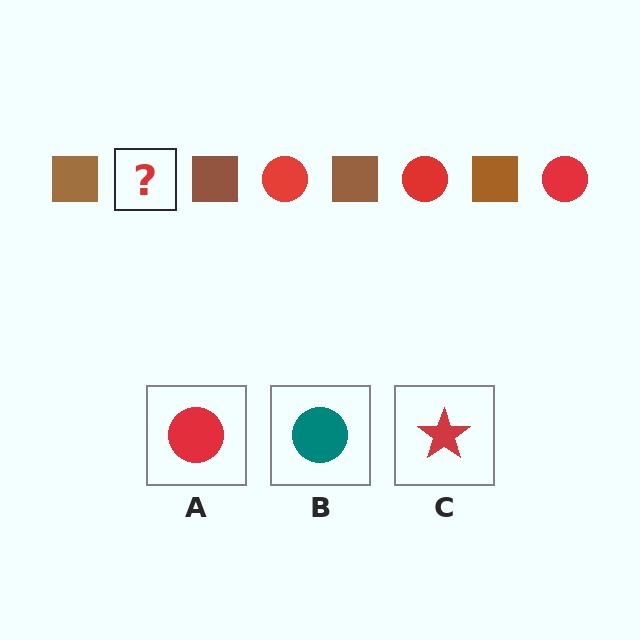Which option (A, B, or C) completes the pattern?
A.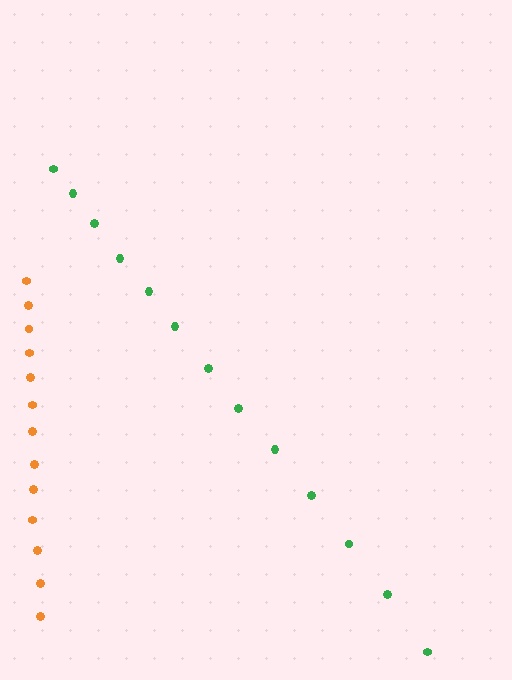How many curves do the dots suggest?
There are 2 distinct paths.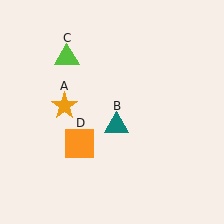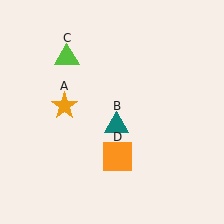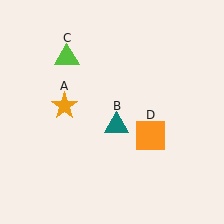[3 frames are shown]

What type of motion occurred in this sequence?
The orange square (object D) rotated counterclockwise around the center of the scene.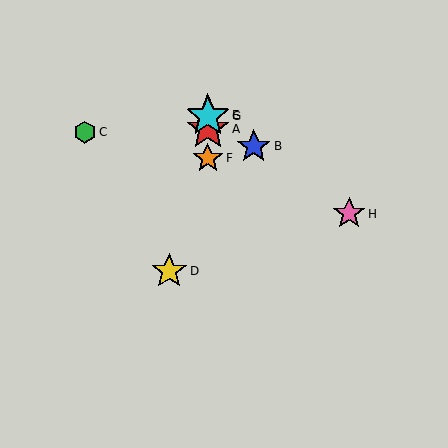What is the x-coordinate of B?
Object B is at x≈254.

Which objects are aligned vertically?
Objects A, E, F, G are aligned vertically.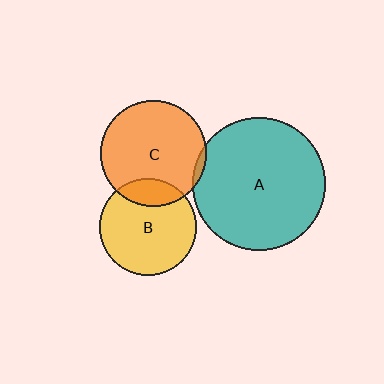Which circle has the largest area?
Circle A (teal).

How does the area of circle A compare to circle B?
Approximately 1.9 times.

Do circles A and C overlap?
Yes.